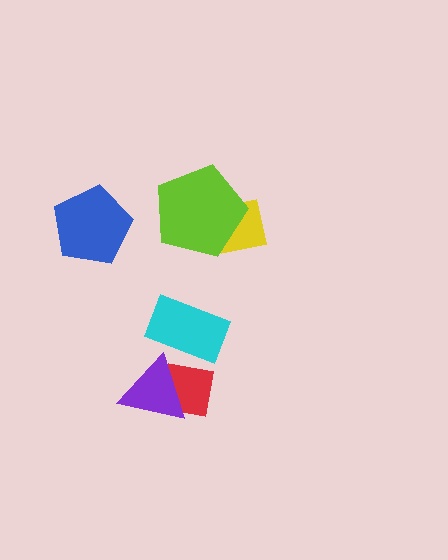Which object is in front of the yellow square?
The lime pentagon is in front of the yellow square.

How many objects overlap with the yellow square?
1 object overlaps with the yellow square.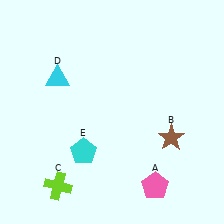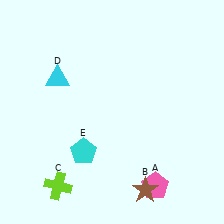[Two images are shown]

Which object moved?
The brown star (B) moved down.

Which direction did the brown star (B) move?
The brown star (B) moved down.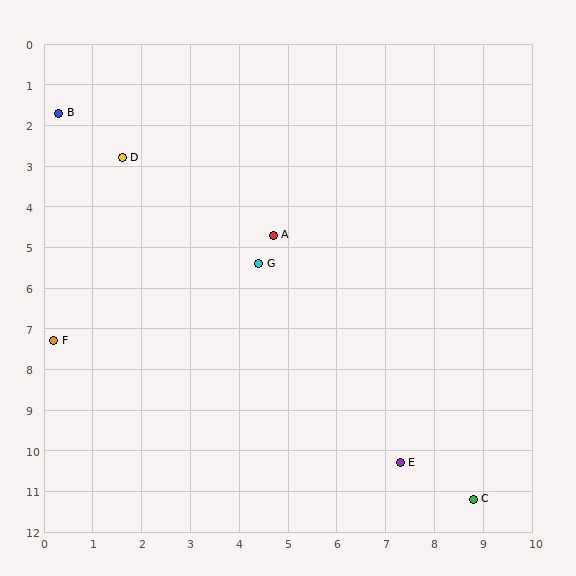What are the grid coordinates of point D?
Point D is at approximately (1.6, 2.8).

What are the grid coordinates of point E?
Point E is at approximately (7.3, 10.3).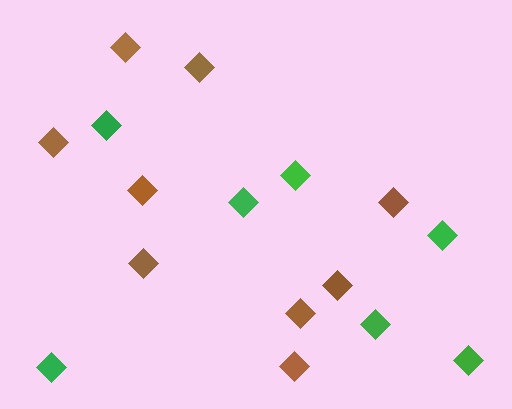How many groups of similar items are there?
There are 2 groups: one group of green diamonds (7) and one group of brown diamonds (9).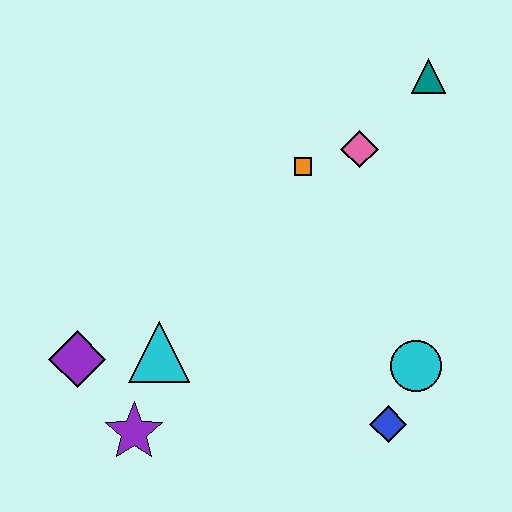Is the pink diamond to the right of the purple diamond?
Yes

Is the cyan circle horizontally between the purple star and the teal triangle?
Yes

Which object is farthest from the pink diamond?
The purple star is farthest from the pink diamond.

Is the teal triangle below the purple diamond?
No